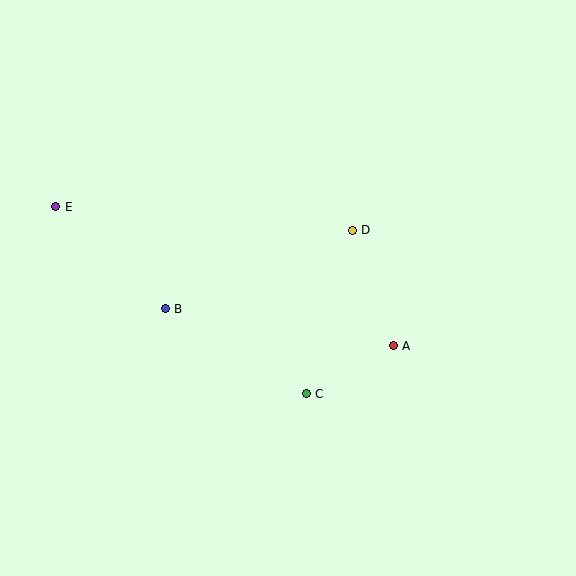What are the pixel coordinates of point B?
Point B is at (165, 309).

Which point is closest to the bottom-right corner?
Point A is closest to the bottom-right corner.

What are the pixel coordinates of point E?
Point E is at (56, 207).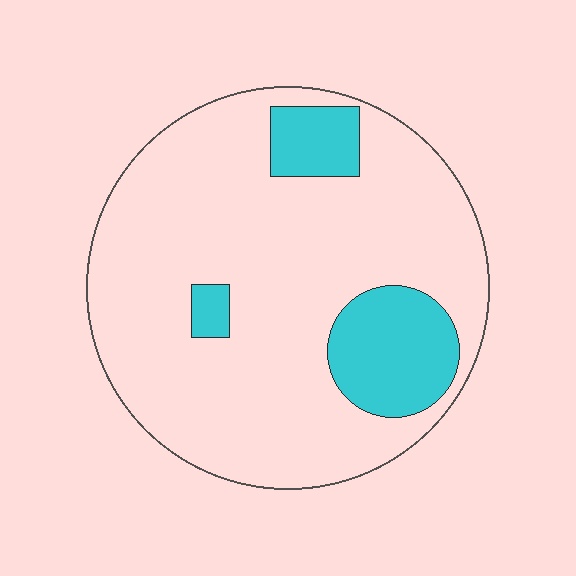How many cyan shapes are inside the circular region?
3.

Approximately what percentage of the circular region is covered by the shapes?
Approximately 15%.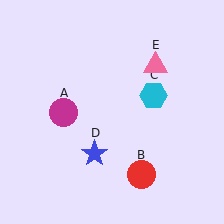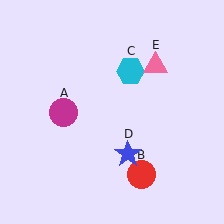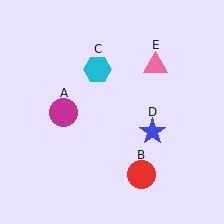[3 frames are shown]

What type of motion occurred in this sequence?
The cyan hexagon (object C), blue star (object D) rotated counterclockwise around the center of the scene.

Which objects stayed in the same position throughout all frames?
Magenta circle (object A) and red circle (object B) and pink triangle (object E) remained stationary.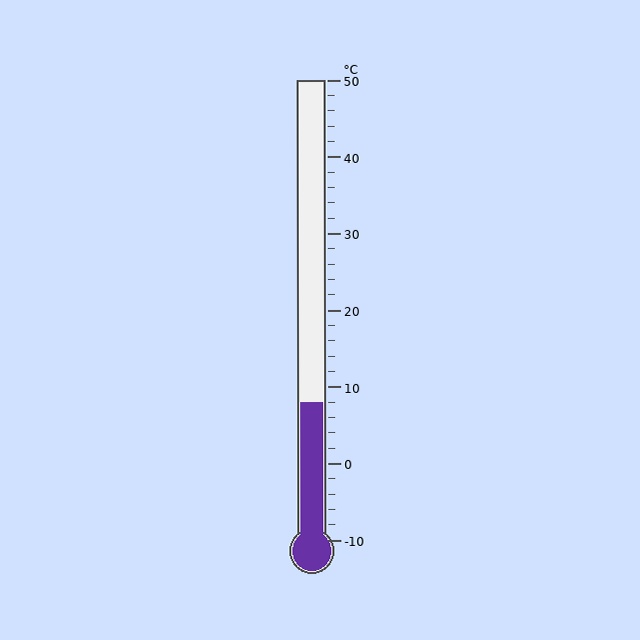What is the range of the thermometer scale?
The thermometer scale ranges from -10°C to 50°C.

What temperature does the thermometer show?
The thermometer shows approximately 8°C.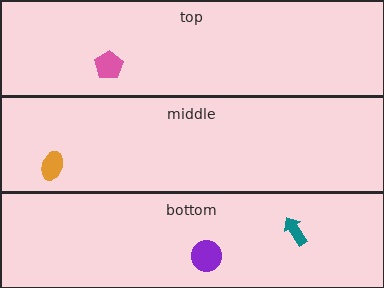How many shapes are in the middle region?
1.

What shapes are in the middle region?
The orange ellipse.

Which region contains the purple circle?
The bottom region.